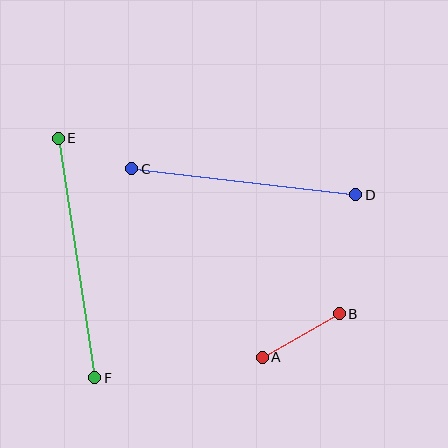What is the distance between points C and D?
The distance is approximately 226 pixels.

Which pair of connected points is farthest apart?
Points E and F are farthest apart.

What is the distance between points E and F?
The distance is approximately 242 pixels.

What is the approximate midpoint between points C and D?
The midpoint is at approximately (244, 182) pixels.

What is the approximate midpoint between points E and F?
The midpoint is at approximately (76, 258) pixels.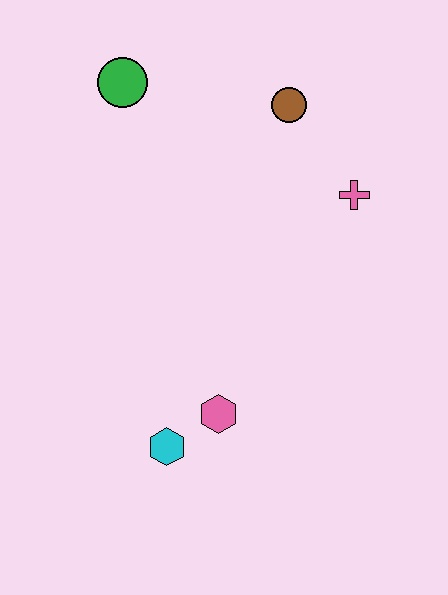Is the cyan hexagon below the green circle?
Yes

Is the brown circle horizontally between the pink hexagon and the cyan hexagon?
No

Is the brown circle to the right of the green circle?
Yes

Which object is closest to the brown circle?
The pink cross is closest to the brown circle.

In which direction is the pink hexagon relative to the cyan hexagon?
The pink hexagon is to the right of the cyan hexagon.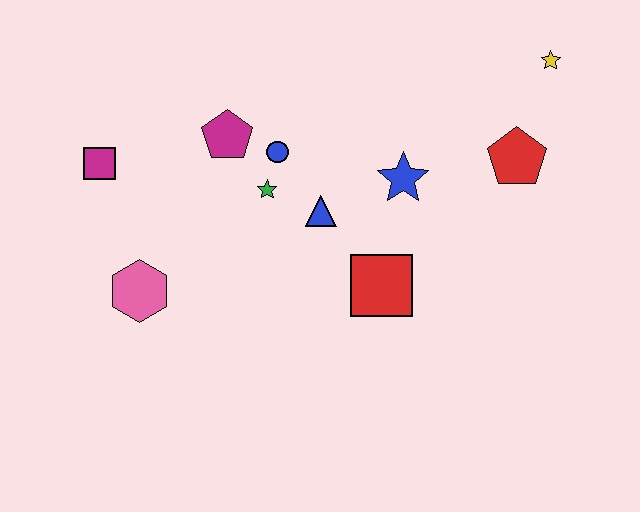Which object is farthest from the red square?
The magenta square is farthest from the red square.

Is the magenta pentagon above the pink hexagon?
Yes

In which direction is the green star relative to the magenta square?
The green star is to the right of the magenta square.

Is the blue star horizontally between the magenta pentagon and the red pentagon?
Yes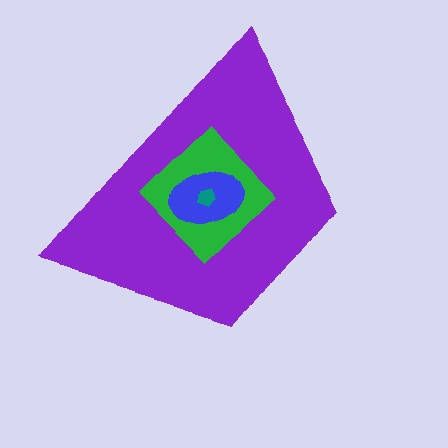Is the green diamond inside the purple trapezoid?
Yes.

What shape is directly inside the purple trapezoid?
The green diamond.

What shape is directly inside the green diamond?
The blue ellipse.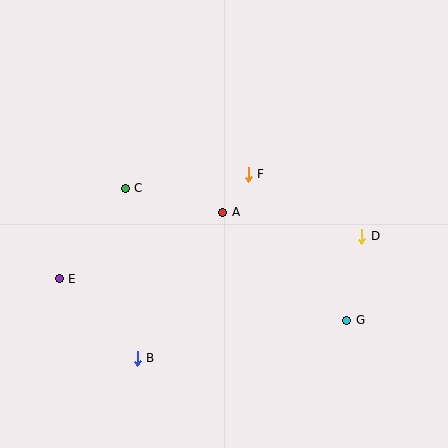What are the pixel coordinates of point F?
Point F is at (248, 174).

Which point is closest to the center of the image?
Point A at (223, 212) is closest to the center.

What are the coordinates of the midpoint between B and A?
The midpoint between B and A is at (180, 285).